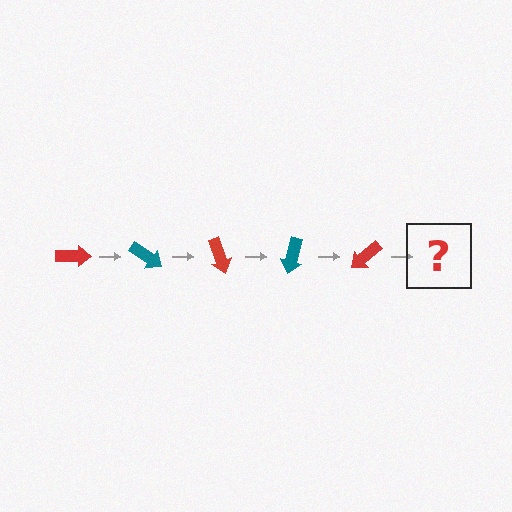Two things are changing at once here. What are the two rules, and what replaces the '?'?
The two rules are that it rotates 35 degrees each step and the color cycles through red and teal. The '?' should be a teal arrow, rotated 175 degrees from the start.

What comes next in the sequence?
The next element should be a teal arrow, rotated 175 degrees from the start.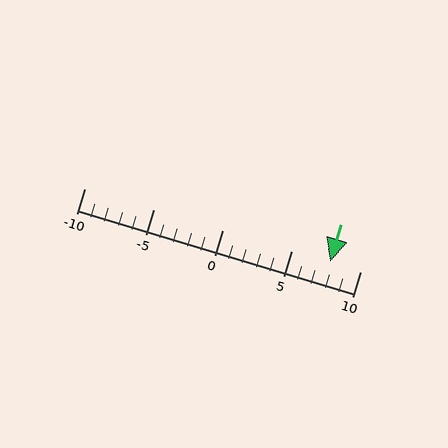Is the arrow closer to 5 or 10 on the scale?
The arrow is closer to 10.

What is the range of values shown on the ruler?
The ruler shows values from -10 to 10.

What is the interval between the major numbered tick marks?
The major tick marks are spaced 5 units apart.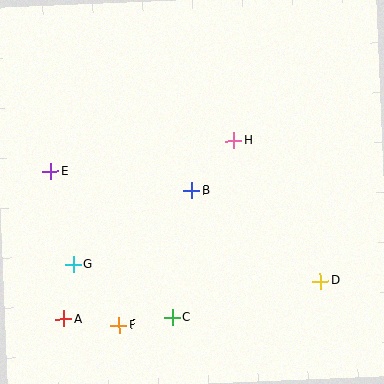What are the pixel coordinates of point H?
Point H is at (234, 141).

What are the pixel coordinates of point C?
Point C is at (172, 317).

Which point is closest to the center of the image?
Point B at (192, 191) is closest to the center.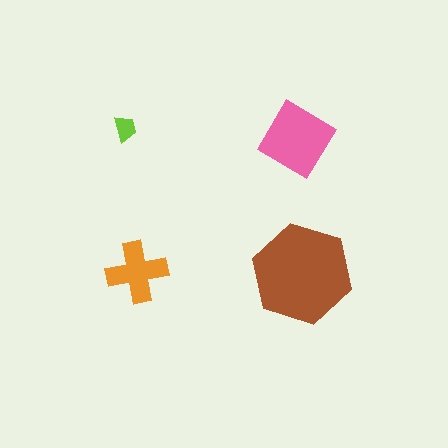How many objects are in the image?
There are 4 objects in the image.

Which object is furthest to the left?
The lime trapezoid is leftmost.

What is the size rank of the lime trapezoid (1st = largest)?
4th.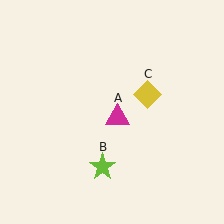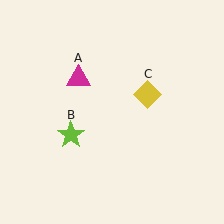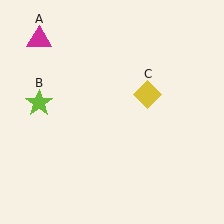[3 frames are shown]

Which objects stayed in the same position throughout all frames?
Yellow diamond (object C) remained stationary.